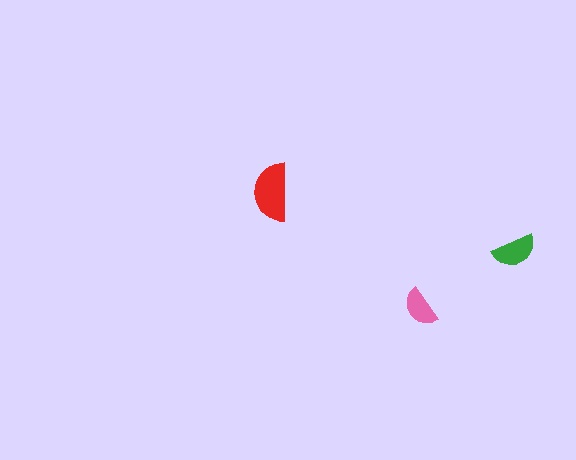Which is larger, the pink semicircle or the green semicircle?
The green one.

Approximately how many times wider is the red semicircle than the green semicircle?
About 1.5 times wider.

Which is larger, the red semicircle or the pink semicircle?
The red one.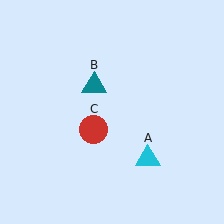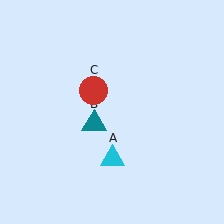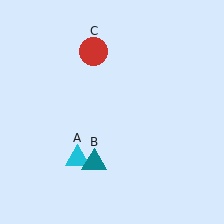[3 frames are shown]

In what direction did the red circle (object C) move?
The red circle (object C) moved up.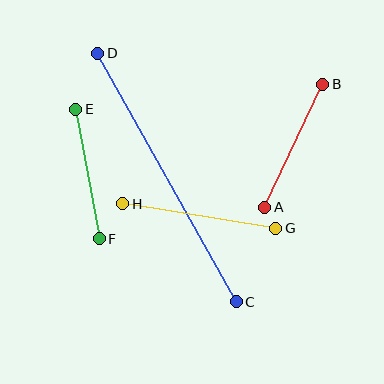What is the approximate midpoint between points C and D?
The midpoint is at approximately (167, 178) pixels.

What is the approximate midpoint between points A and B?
The midpoint is at approximately (294, 146) pixels.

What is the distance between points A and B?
The distance is approximately 136 pixels.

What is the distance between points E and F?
The distance is approximately 132 pixels.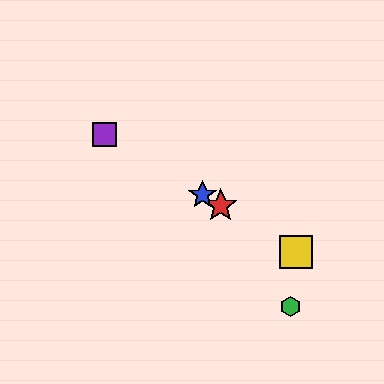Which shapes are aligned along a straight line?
The red star, the blue star, the yellow square, the purple square are aligned along a straight line.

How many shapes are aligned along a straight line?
4 shapes (the red star, the blue star, the yellow square, the purple square) are aligned along a straight line.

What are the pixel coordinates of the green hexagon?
The green hexagon is at (291, 306).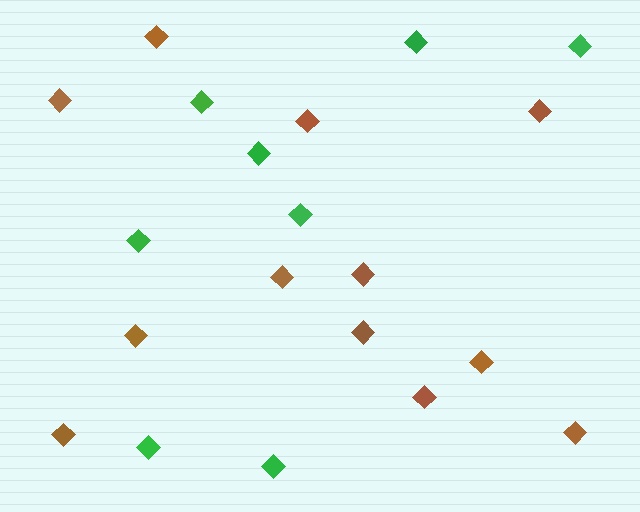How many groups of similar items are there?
There are 2 groups: one group of green diamonds (8) and one group of brown diamonds (12).